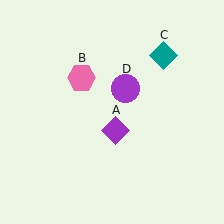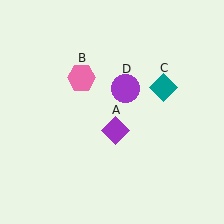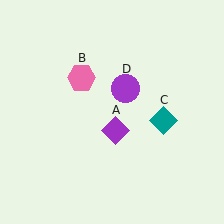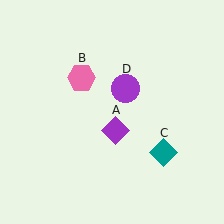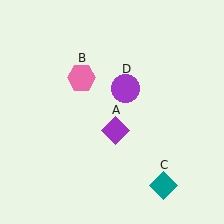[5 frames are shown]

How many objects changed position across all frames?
1 object changed position: teal diamond (object C).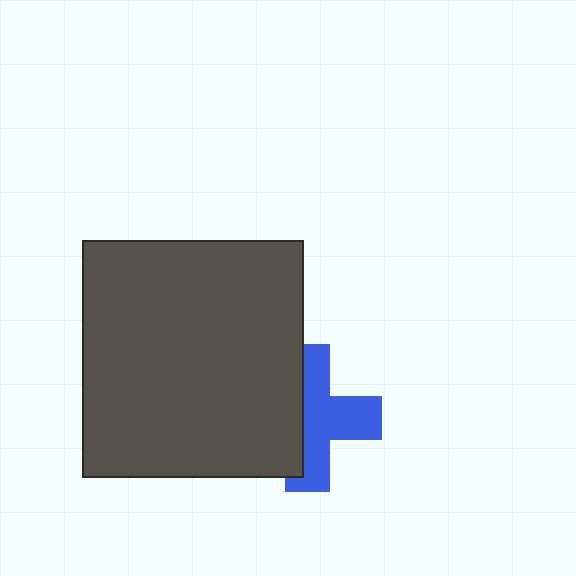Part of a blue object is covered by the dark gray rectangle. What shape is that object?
It is a cross.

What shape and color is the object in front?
The object in front is a dark gray rectangle.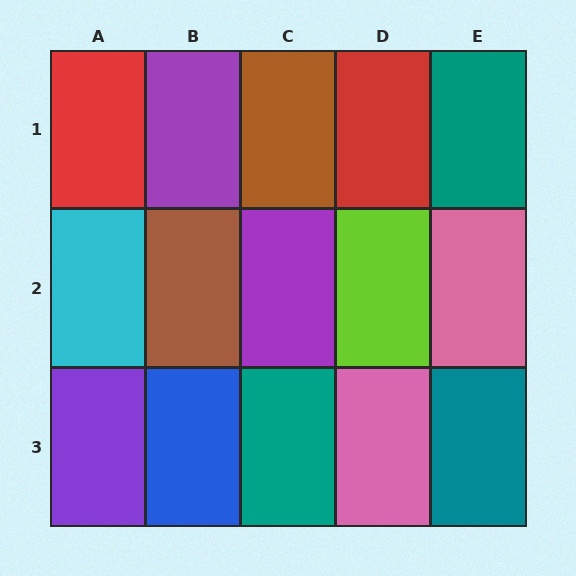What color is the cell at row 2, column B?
Brown.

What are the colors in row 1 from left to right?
Red, purple, brown, red, teal.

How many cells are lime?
1 cell is lime.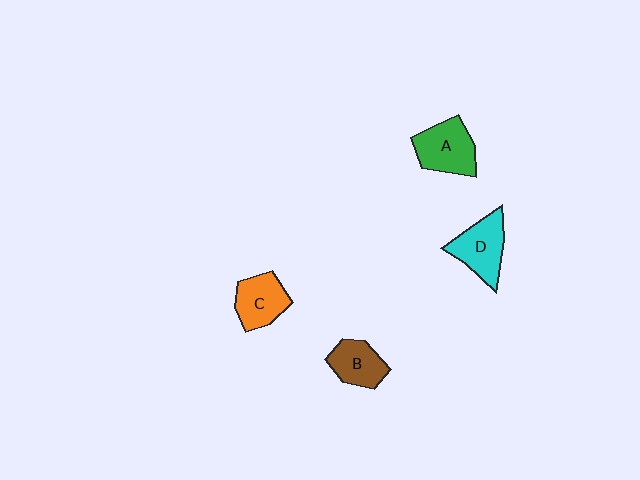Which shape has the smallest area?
Shape B (brown).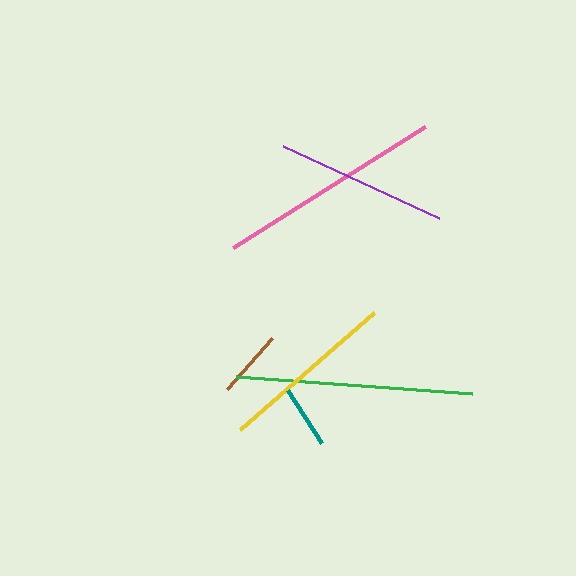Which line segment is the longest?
The green line is the longest at approximately 237 pixels.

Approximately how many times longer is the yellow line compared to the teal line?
The yellow line is approximately 2.8 times the length of the teal line.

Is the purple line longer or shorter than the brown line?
The purple line is longer than the brown line.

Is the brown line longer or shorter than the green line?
The green line is longer than the brown line.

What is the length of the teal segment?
The teal segment is approximately 63 pixels long.